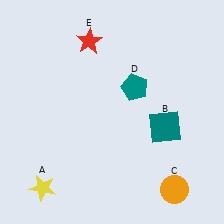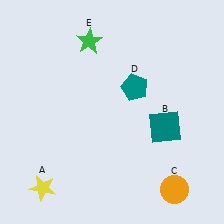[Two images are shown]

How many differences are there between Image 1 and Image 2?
There is 1 difference between the two images.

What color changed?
The star (E) changed from red in Image 1 to green in Image 2.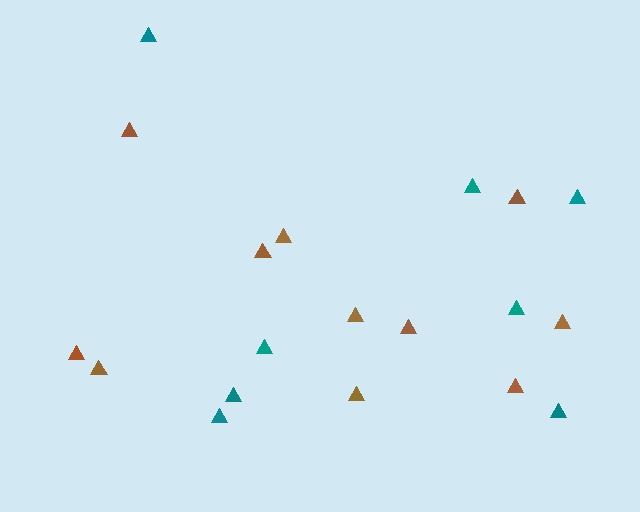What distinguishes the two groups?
There are 2 groups: one group of teal triangles (8) and one group of brown triangles (11).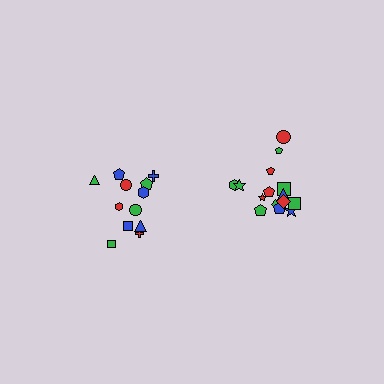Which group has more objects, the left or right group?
The right group.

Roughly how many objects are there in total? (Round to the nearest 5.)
Roughly 25 objects in total.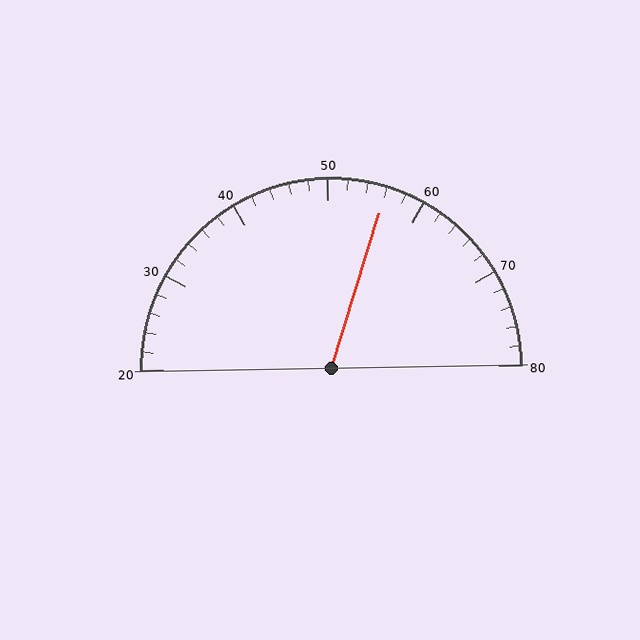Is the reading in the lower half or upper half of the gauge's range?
The reading is in the upper half of the range (20 to 80).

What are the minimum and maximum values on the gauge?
The gauge ranges from 20 to 80.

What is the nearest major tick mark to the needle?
The nearest major tick mark is 60.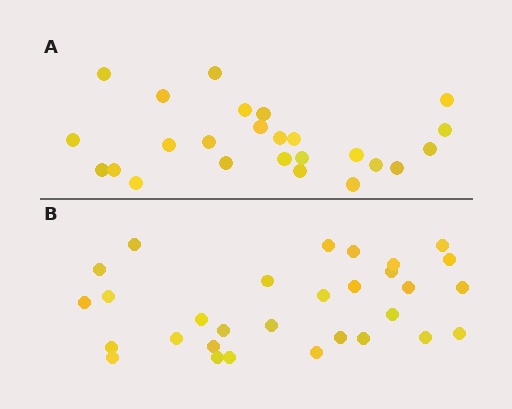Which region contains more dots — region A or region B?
Region B (the bottom region) has more dots.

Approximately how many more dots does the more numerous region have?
Region B has about 5 more dots than region A.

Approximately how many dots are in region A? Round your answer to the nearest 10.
About 20 dots. (The exact count is 25, which rounds to 20.)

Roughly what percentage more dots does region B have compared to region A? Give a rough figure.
About 20% more.